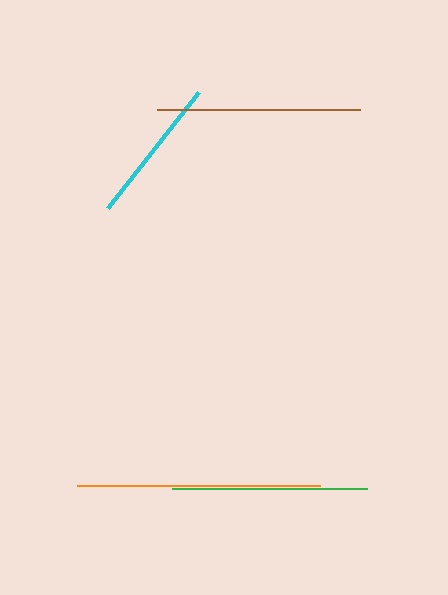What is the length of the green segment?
The green segment is approximately 195 pixels long.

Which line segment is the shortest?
The cyan line is the shortest at approximately 147 pixels.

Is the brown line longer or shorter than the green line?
The brown line is longer than the green line.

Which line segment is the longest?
The orange line is the longest at approximately 243 pixels.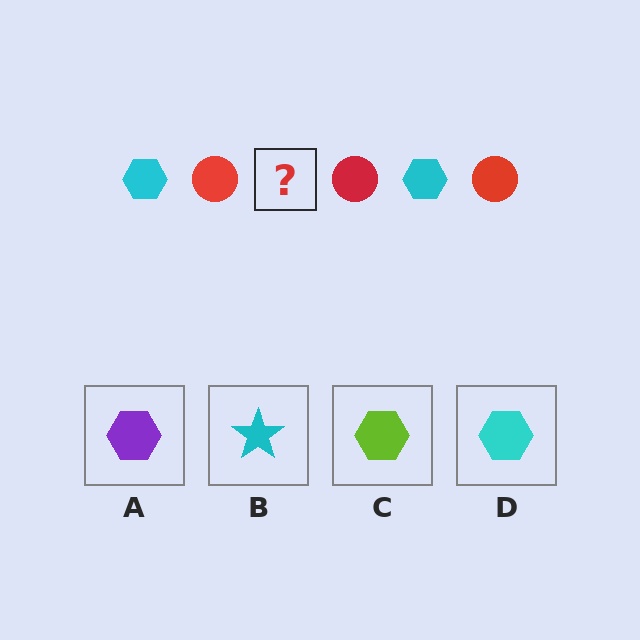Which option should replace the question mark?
Option D.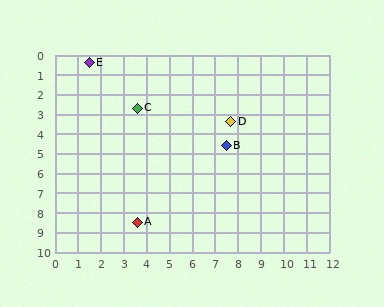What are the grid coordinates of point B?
Point B is at approximately (7.5, 4.6).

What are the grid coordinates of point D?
Point D is at approximately (7.7, 3.4).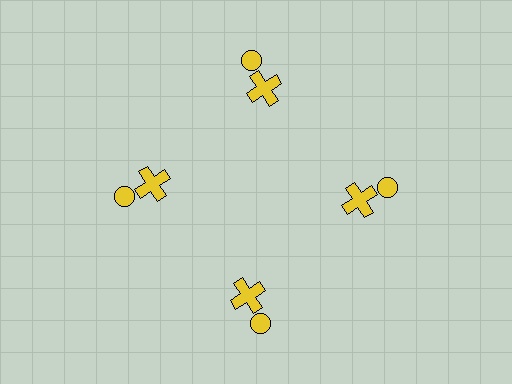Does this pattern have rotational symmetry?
Yes, this pattern has 4-fold rotational symmetry. It looks the same after rotating 90 degrees around the center.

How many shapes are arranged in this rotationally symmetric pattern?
There are 8 shapes, arranged in 4 groups of 2.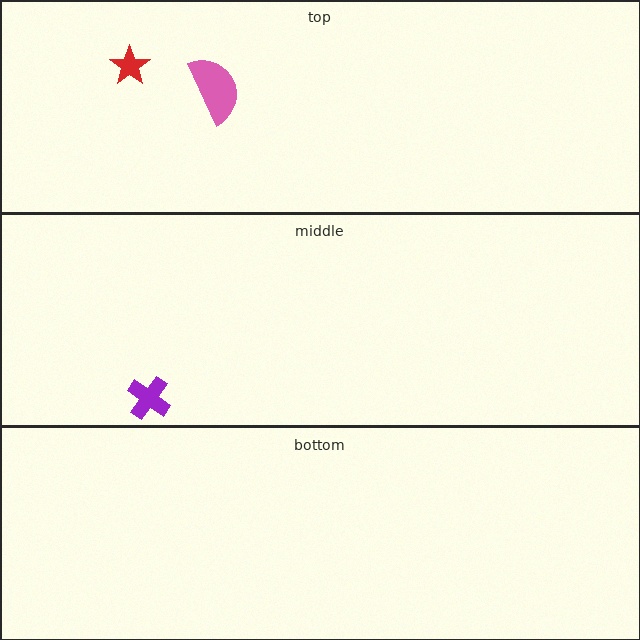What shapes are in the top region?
The pink semicircle, the red star.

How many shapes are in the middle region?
1.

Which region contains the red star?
The top region.